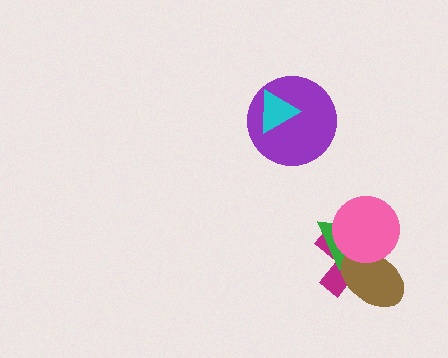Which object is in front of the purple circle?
The cyan triangle is in front of the purple circle.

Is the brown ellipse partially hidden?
Yes, it is partially covered by another shape.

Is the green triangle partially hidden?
Yes, it is partially covered by another shape.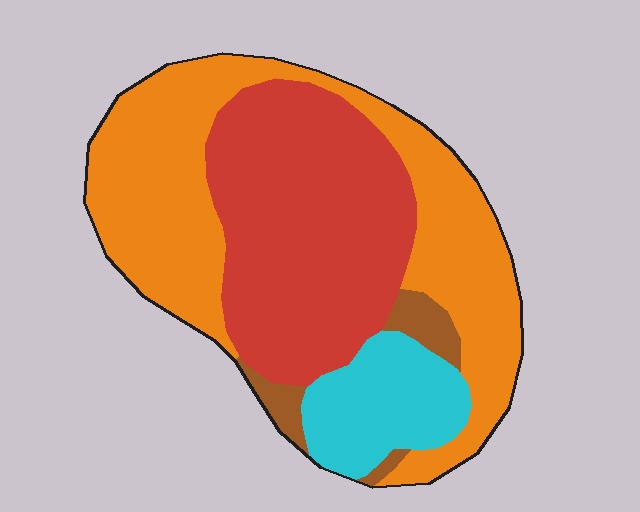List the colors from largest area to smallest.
From largest to smallest: orange, red, cyan, brown.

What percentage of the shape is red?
Red takes up about three eighths (3/8) of the shape.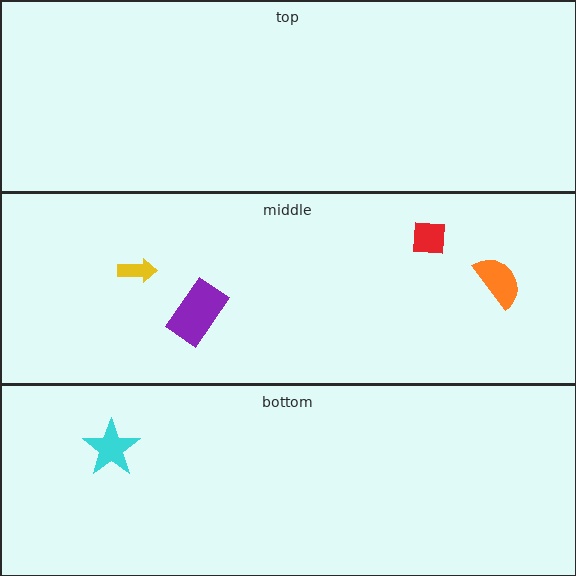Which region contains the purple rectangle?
The middle region.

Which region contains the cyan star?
The bottom region.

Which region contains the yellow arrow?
The middle region.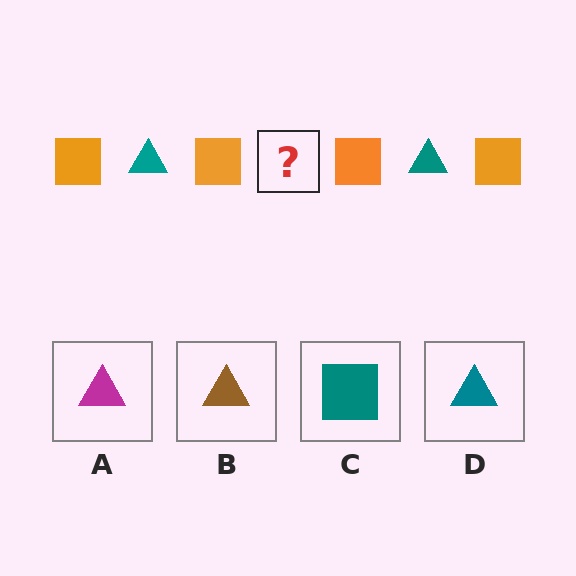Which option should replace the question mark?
Option D.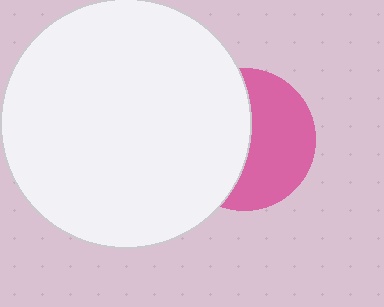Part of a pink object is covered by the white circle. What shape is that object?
It is a circle.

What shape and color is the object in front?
The object in front is a white circle.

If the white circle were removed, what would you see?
You would see the complete pink circle.